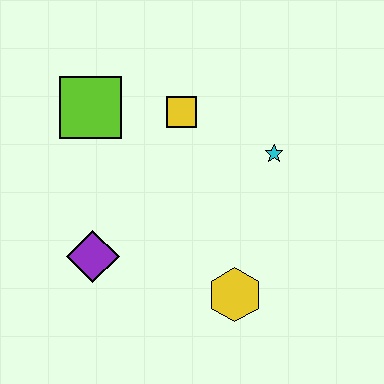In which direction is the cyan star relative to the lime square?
The cyan star is to the right of the lime square.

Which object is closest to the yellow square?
The lime square is closest to the yellow square.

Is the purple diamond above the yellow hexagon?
Yes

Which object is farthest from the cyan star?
The purple diamond is farthest from the cyan star.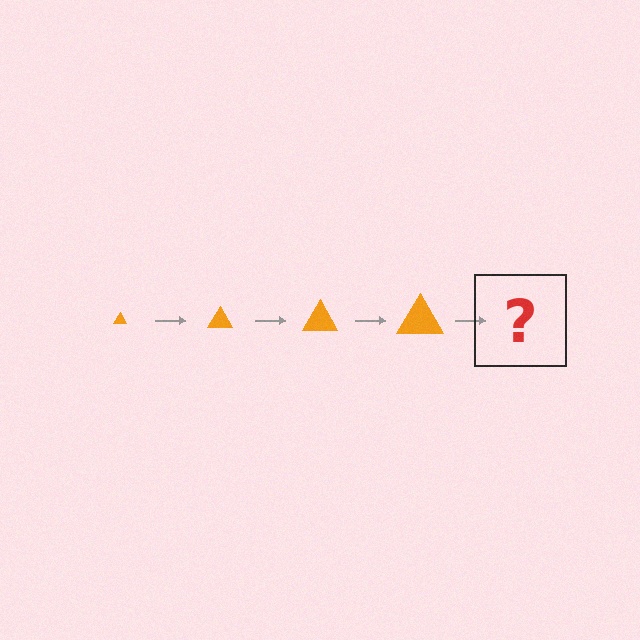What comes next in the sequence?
The next element should be an orange triangle, larger than the previous one.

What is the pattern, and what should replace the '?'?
The pattern is that the triangle gets progressively larger each step. The '?' should be an orange triangle, larger than the previous one.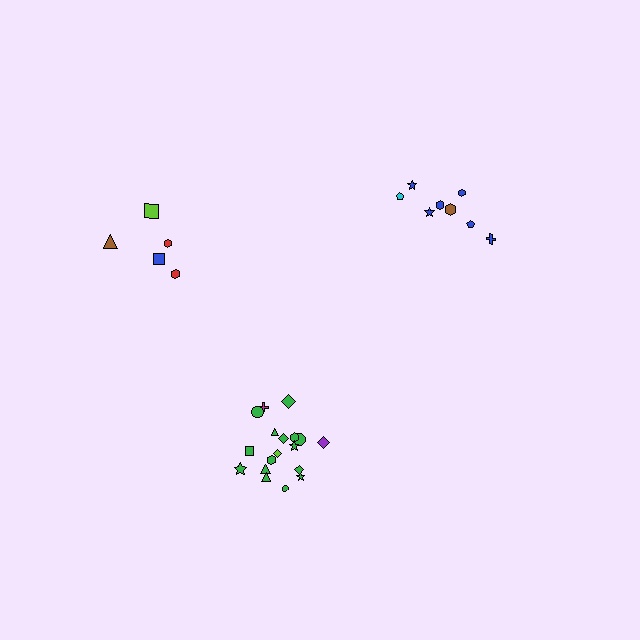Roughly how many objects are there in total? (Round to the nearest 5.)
Roughly 30 objects in total.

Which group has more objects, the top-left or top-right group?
The top-right group.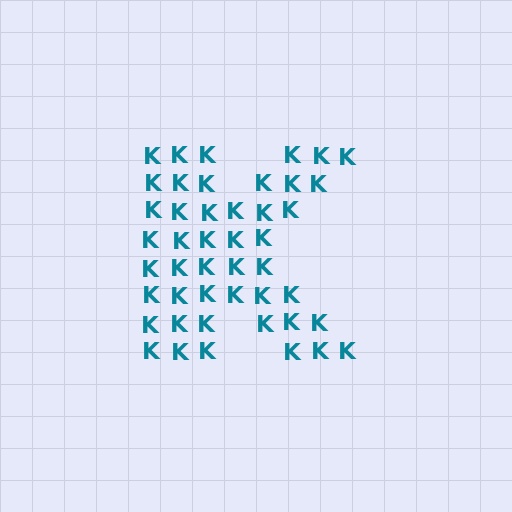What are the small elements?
The small elements are letter K's.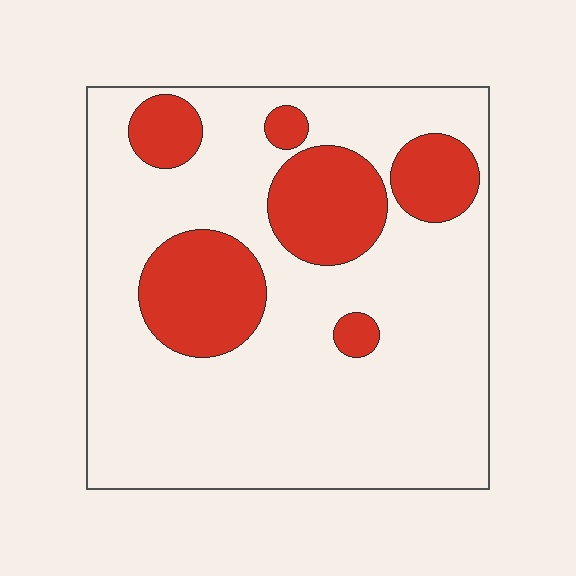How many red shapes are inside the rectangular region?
6.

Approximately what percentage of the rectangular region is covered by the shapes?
Approximately 25%.